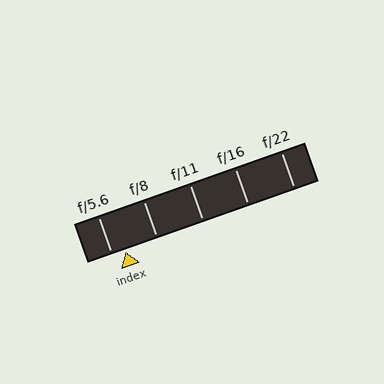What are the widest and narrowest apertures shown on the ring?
The widest aperture shown is f/5.6 and the narrowest is f/22.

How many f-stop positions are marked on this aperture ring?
There are 5 f-stop positions marked.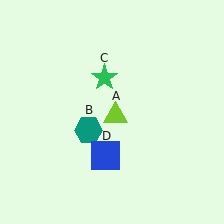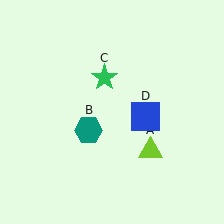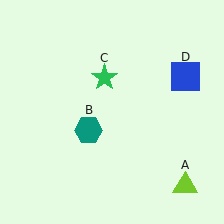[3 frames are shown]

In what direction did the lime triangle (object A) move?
The lime triangle (object A) moved down and to the right.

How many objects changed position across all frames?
2 objects changed position: lime triangle (object A), blue square (object D).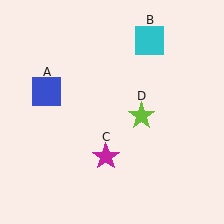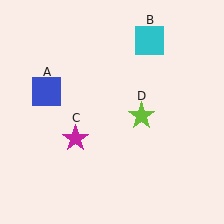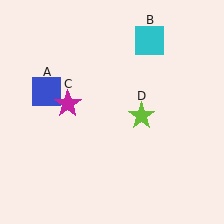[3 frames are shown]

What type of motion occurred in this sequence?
The magenta star (object C) rotated clockwise around the center of the scene.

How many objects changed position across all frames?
1 object changed position: magenta star (object C).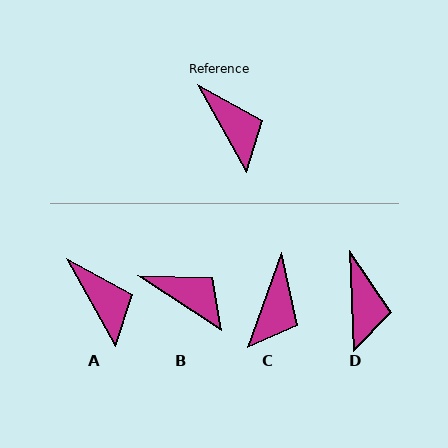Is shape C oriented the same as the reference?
No, it is off by about 49 degrees.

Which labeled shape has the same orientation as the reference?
A.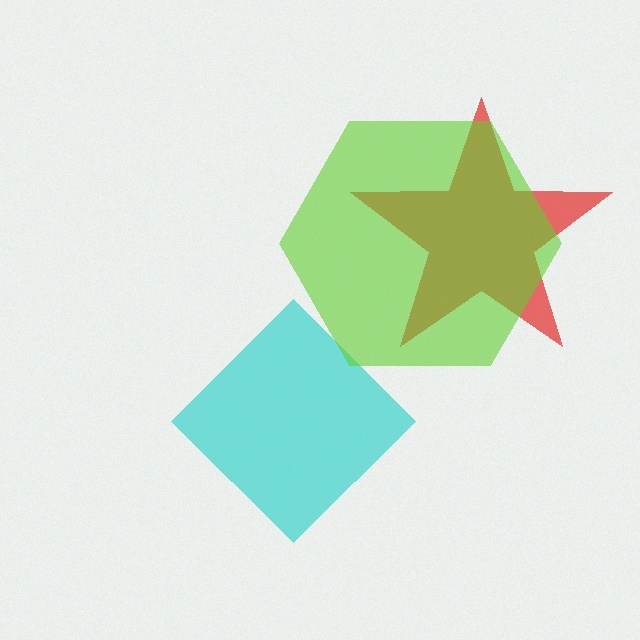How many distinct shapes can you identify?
There are 3 distinct shapes: a red star, a cyan diamond, a lime hexagon.